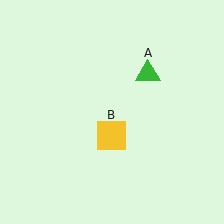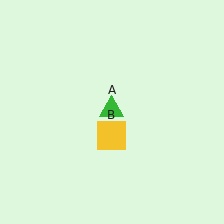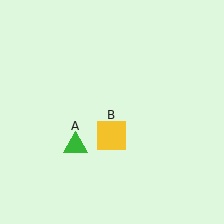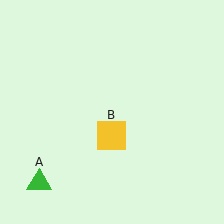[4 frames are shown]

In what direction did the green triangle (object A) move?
The green triangle (object A) moved down and to the left.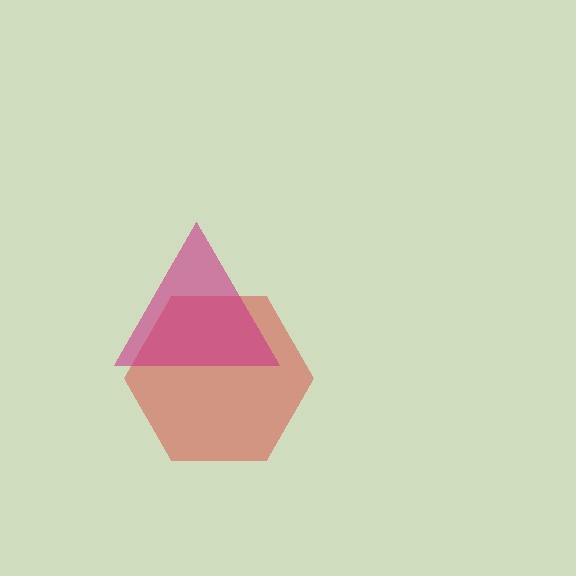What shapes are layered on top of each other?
The layered shapes are: a red hexagon, a magenta triangle.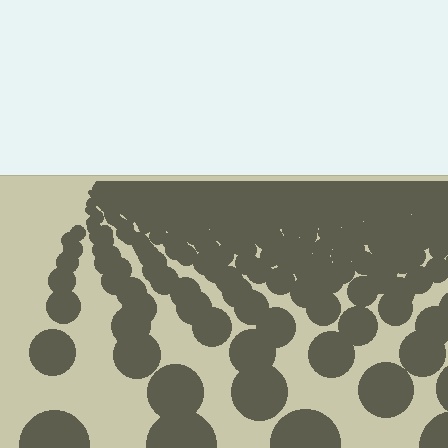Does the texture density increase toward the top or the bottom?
Density increases toward the top.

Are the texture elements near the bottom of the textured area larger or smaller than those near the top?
Larger. Near the bottom, elements are closer to the viewer and appear at a bigger on-screen size.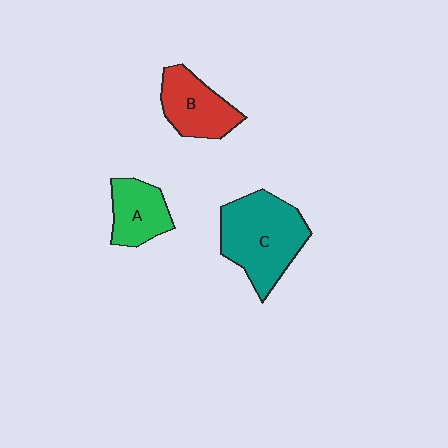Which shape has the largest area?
Shape C (teal).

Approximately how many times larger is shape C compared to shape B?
Approximately 1.6 times.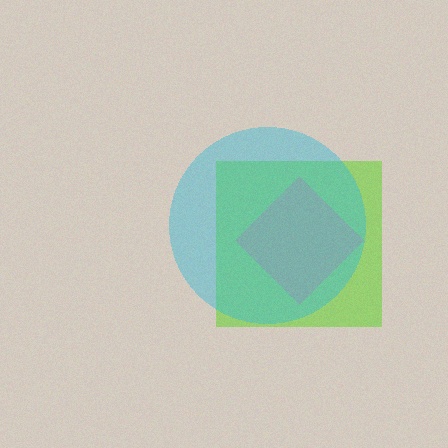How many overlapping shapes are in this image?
There are 3 overlapping shapes in the image.